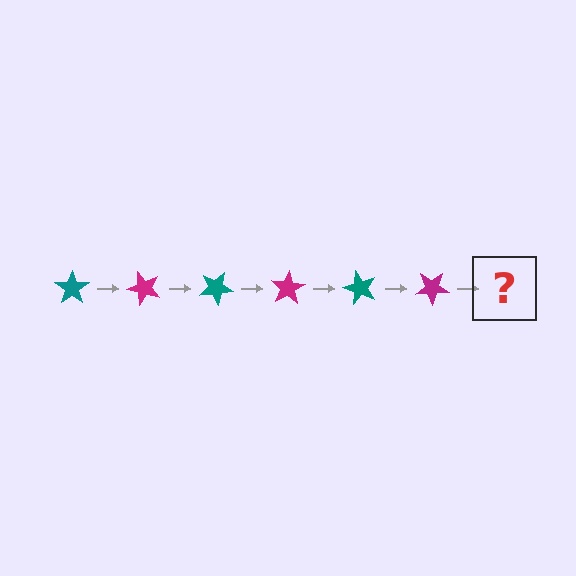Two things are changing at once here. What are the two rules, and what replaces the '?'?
The two rules are that it rotates 50 degrees each step and the color cycles through teal and magenta. The '?' should be a teal star, rotated 300 degrees from the start.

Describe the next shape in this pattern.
It should be a teal star, rotated 300 degrees from the start.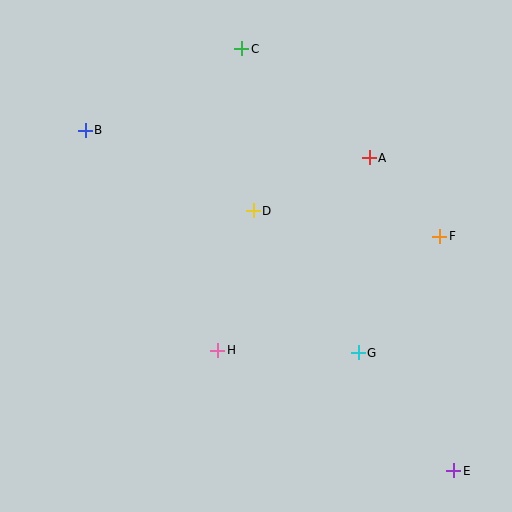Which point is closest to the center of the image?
Point D at (253, 211) is closest to the center.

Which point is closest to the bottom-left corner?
Point H is closest to the bottom-left corner.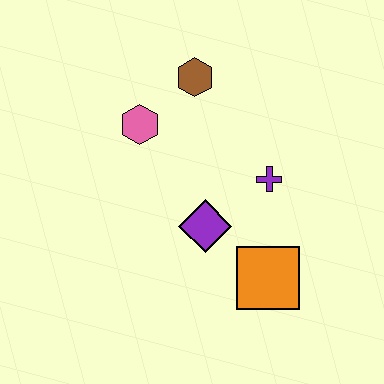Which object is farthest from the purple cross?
The pink hexagon is farthest from the purple cross.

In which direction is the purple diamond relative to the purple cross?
The purple diamond is to the left of the purple cross.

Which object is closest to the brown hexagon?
The pink hexagon is closest to the brown hexagon.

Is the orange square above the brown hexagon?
No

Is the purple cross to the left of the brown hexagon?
No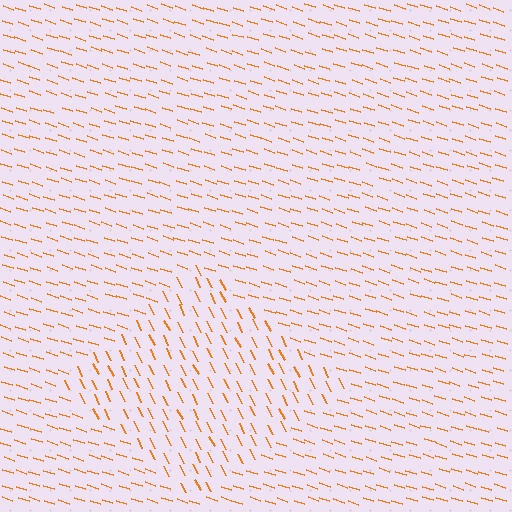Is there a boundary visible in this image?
Yes, there is a texture boundary formed by a change in line orientation.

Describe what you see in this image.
The image is filled with small orange line segments. A diamond region in the image has lines oriented differently from the surrounding lines, creating a visible texture boundary.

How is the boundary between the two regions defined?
The boundary is defined purely by a change in line orientation (approximately 45 degrees difference). All lines are the same color and thickness.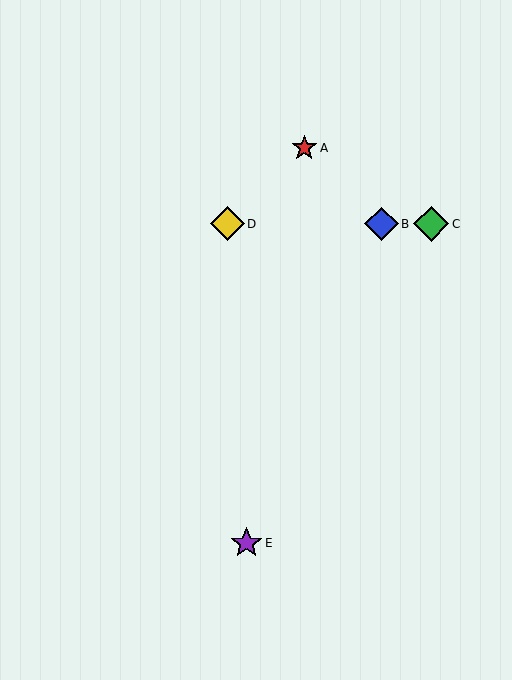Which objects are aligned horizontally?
Objects B, C, D are aligned horizontally.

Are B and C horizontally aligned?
Yes, both are at y≈224.